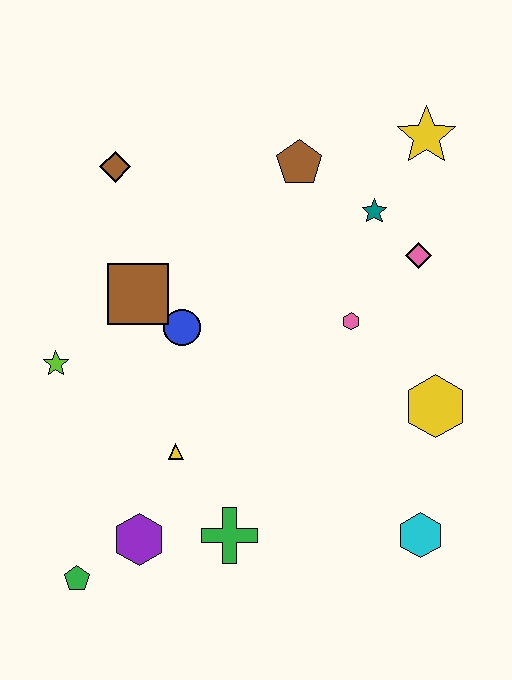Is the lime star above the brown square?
No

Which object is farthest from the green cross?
The yellow star is farthest from the green cross.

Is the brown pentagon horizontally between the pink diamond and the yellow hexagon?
No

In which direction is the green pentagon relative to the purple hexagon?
The green pentagon is to the left of the purple hexagon.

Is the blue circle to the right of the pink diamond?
No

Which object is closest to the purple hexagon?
The green pentagon is closest to the purple hexagon.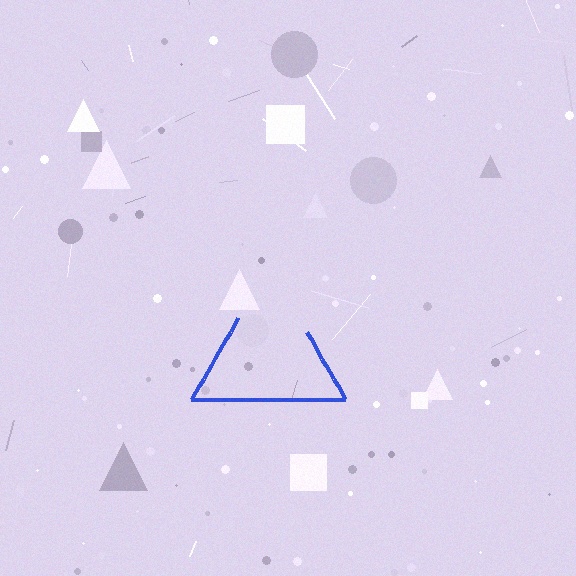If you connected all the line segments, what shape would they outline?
They would outline a triangle.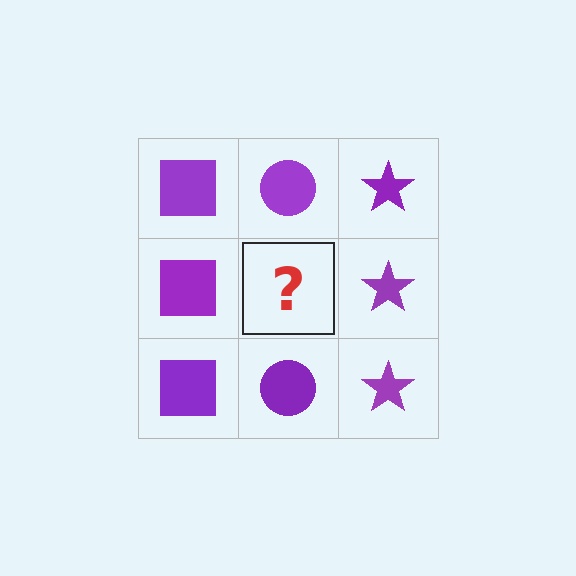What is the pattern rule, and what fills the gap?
The rule is that each column has a consistent shape. The gap should be filled with a purple circle.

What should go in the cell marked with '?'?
The missing cell should contain a purple circle.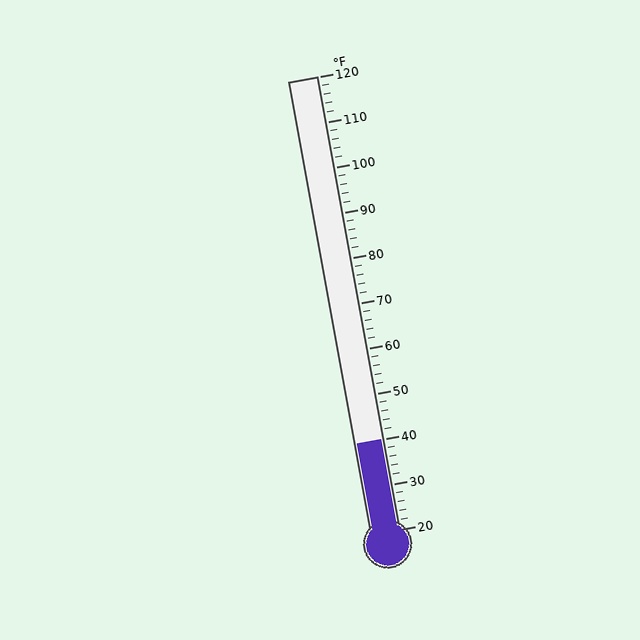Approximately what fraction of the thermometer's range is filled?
The thermometer is filled to approximately 20% of its range.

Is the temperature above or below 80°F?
The temperature is below 80°F.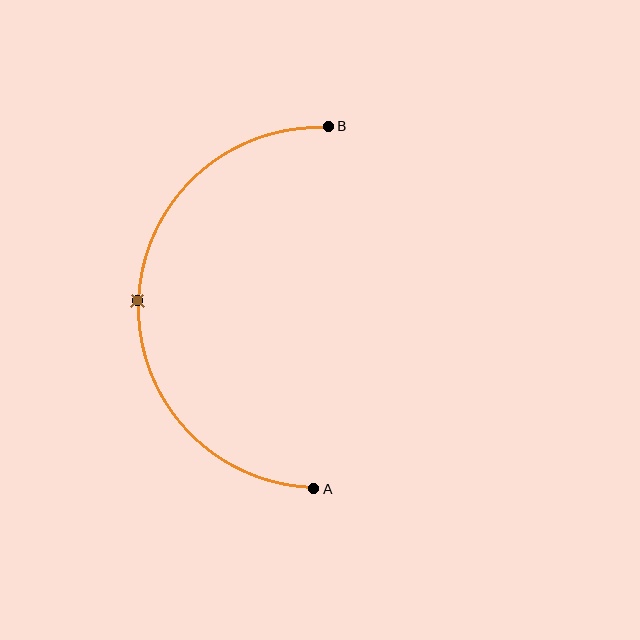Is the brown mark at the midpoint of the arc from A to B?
Yes. The brown mark lies on the arc at equal arc-length from both A and B — it is the arc midpoint.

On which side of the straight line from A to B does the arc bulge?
The arc bulges to the left of the straight line connecting A and B.